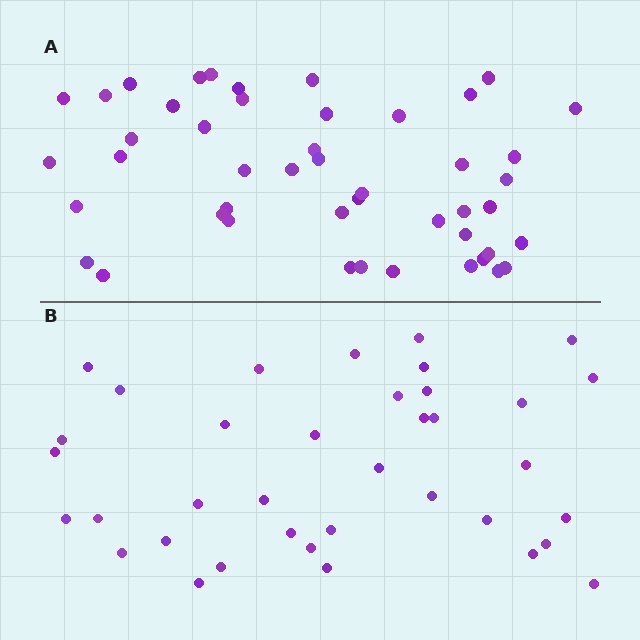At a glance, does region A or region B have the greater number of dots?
Region A (the top region) has more dots.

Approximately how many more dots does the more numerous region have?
Region A has roughly 10 or so more dots than region B.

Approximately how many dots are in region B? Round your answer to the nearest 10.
About 40 dots. (The exact count is 37, which rounds to 40.)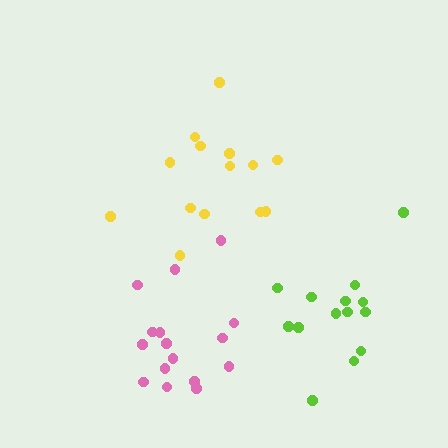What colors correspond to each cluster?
The clusters are colored: yellow, pink, lime.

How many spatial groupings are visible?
There are 3 spatial groupings.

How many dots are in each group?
Group 1: 14 dots, Group 2: 16 dots, Group 3: 14 dots (44 total).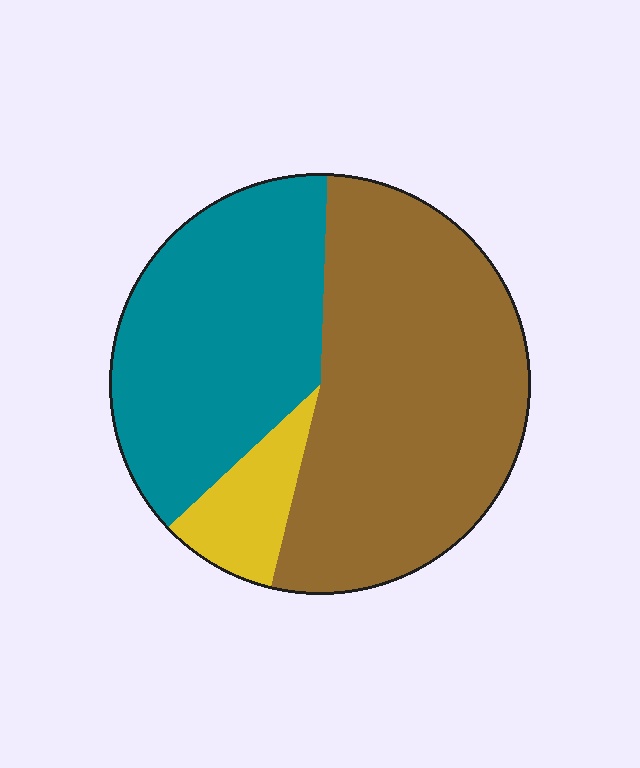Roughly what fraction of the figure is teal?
Teal takes up between a third and a half of the figure.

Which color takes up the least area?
Yellow, at roughly 10%.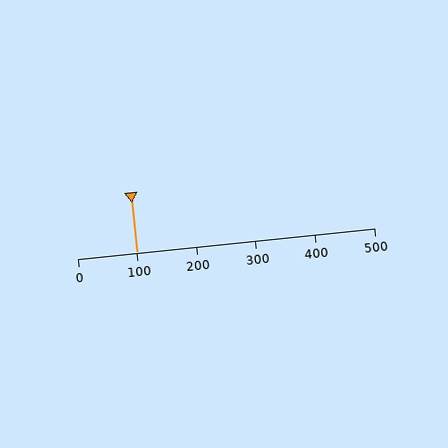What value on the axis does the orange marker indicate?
The marker indicates approximately 100.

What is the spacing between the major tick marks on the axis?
The major ticks are spaced 100 apart.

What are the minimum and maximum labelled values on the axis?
The axis runs from 0 to 500.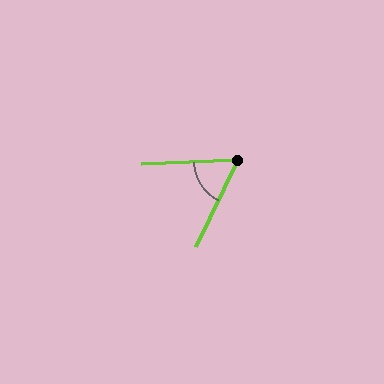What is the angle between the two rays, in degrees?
Approximately 62 degrees.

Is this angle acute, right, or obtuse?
It is acute.